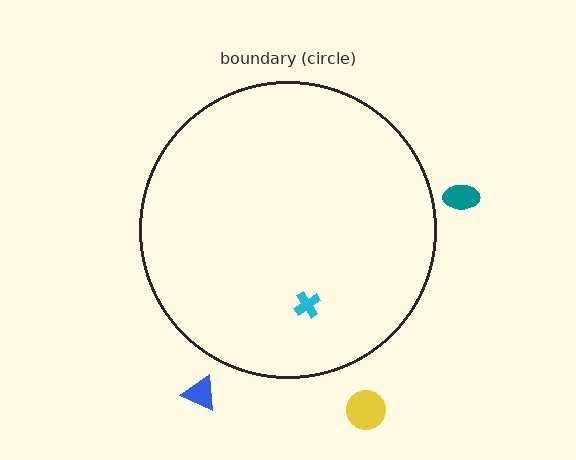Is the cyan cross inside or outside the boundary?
Inside.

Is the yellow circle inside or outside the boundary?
Outside.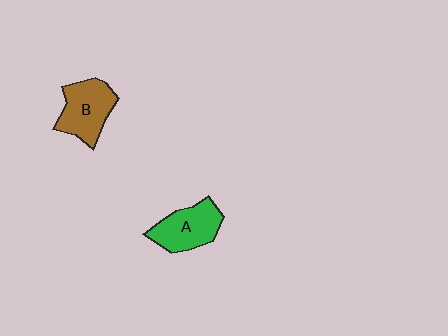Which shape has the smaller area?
Shape A (green).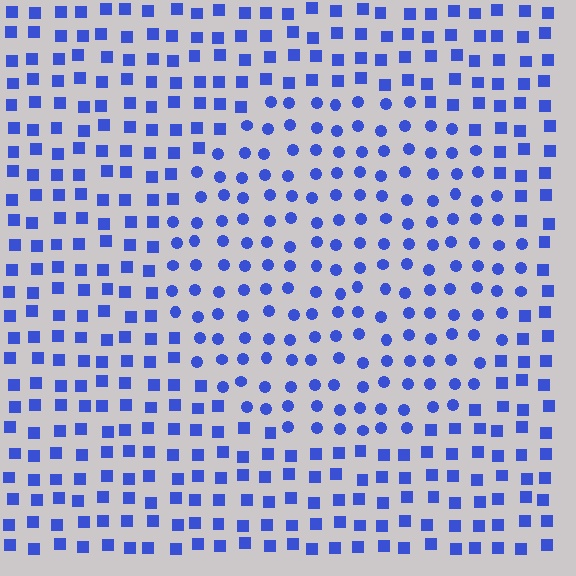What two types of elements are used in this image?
The image uses circles inside the circle region and squares outside it.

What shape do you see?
I see a circle.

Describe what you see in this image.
The image is filled with small blue elements arranged in a uniform grid. A circle-shaped region contains circles, while the surrounding area contains squares. The boundary is defined purely by the change in element shape.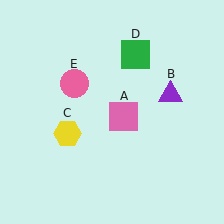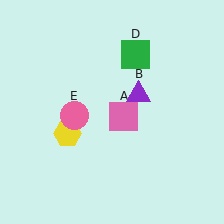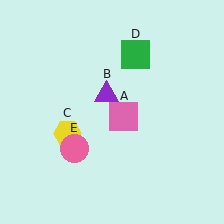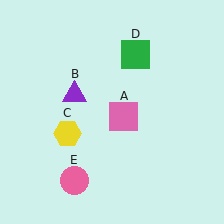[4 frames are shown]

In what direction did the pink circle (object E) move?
The pink circle (object E) moved down.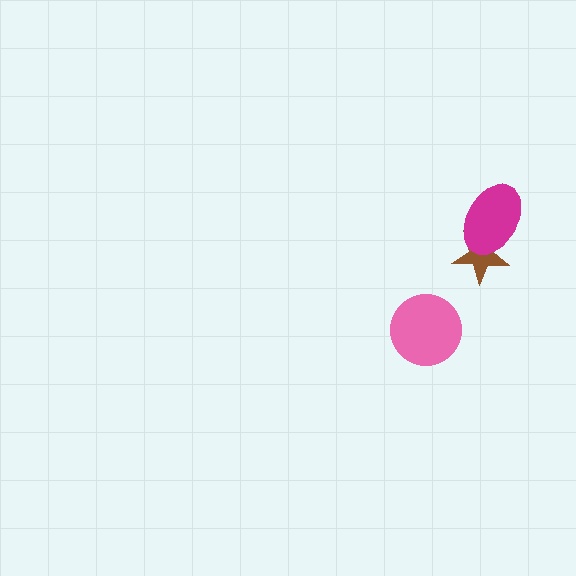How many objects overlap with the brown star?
1 object overlaps with the brown star.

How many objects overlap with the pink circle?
0 objects overlap with the pink circle.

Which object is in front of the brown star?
The magenta ellipse is in front of the brown star.